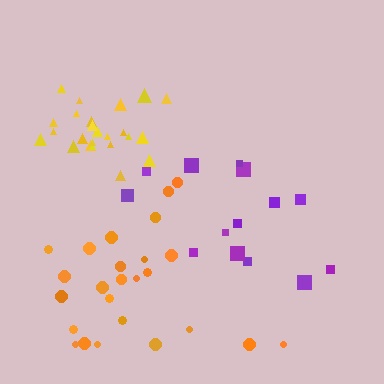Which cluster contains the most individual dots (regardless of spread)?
Orange (26).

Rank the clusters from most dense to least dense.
yellow, orange, purple.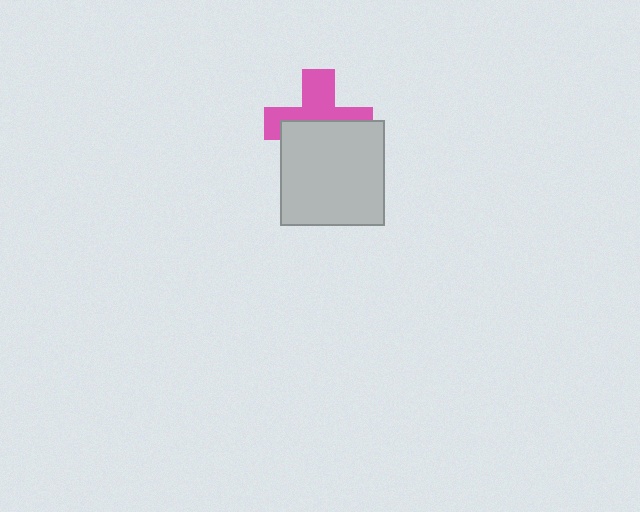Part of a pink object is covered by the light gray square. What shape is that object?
It is a cross.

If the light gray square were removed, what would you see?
You would see the complete pink cross.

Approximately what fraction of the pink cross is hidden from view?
Roughly 52% of the pink cross is hidden behind the light gray square.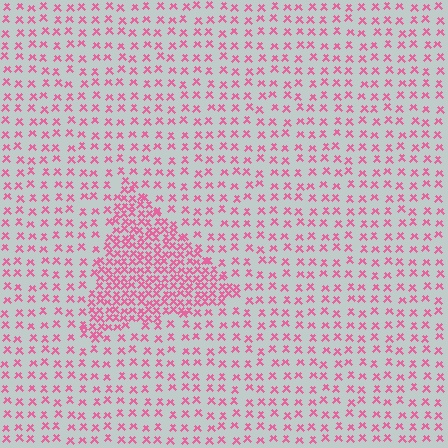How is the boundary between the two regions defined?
The boundary is defined by a change in element density (approximately 2.5x ratio). All elements are the same color, size, and shape.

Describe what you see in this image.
The image contains small pink elements arranged at two different densities. A triangle-shaped region is visible where the elements are more densely packed than the surrounding area.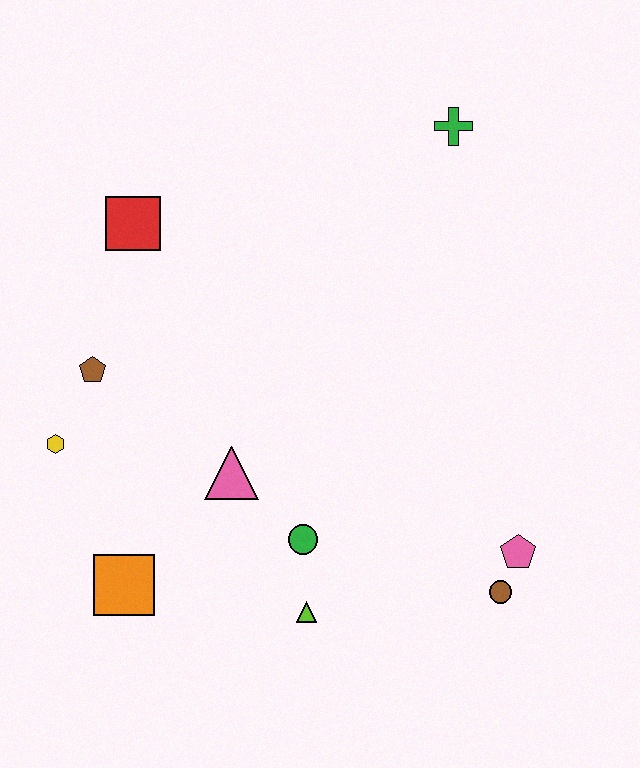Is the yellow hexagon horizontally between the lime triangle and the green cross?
No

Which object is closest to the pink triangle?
The green circle is closest to the pink triangle.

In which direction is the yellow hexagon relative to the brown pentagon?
The yellow hexagon is below the brown pentagon.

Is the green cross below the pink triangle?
No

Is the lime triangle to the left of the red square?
No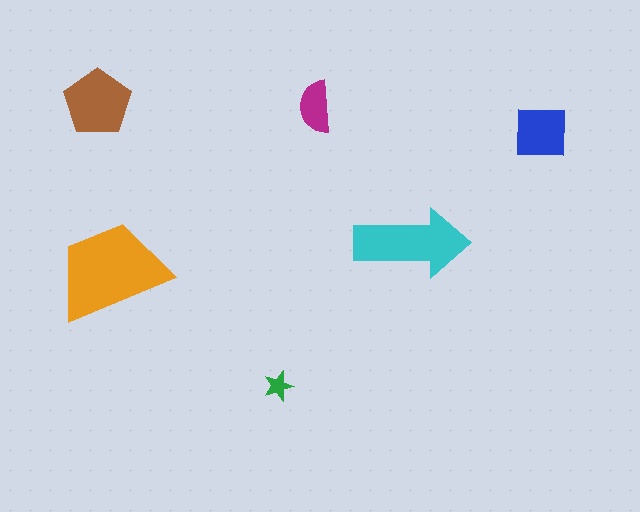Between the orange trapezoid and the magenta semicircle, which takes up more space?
The orange trapezoid.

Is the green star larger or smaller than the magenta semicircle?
Smaller.